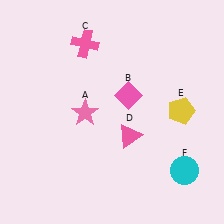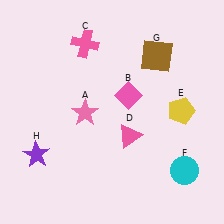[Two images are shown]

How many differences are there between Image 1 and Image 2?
There are 2 differences between the two images.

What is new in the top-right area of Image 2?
A brown square (G) was added in the top-right area of Image 2.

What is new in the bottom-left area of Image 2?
A purple star (H) was added in the bottom-left area of Image 2.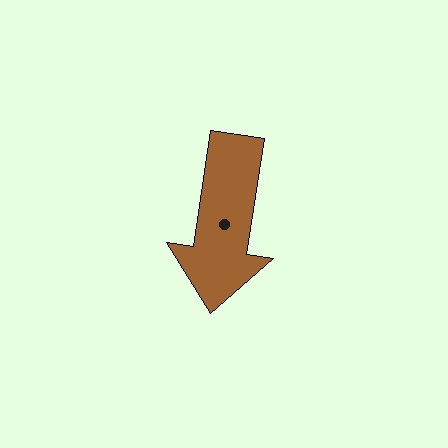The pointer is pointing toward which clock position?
Roughly 6 o'clock.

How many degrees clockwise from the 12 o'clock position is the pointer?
Approximately 188 degrees.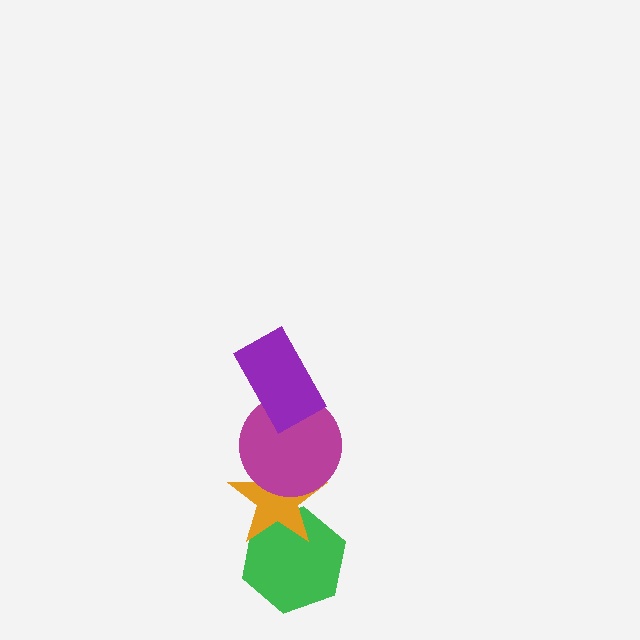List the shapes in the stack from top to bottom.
From top to bottom: the purple rectangle, the magenta circle, the orange star, the green hexagon.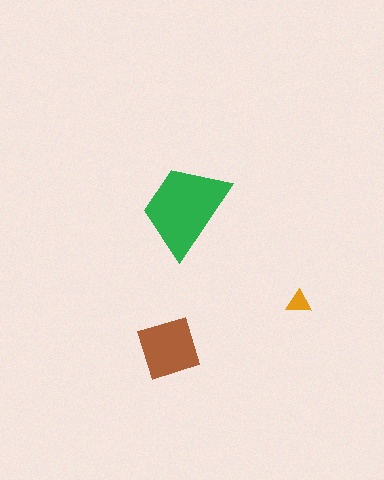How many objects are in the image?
There are 3 objects in the image.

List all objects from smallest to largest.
The orange triangle, the brown square, the green trapezoid.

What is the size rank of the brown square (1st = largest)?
2nd.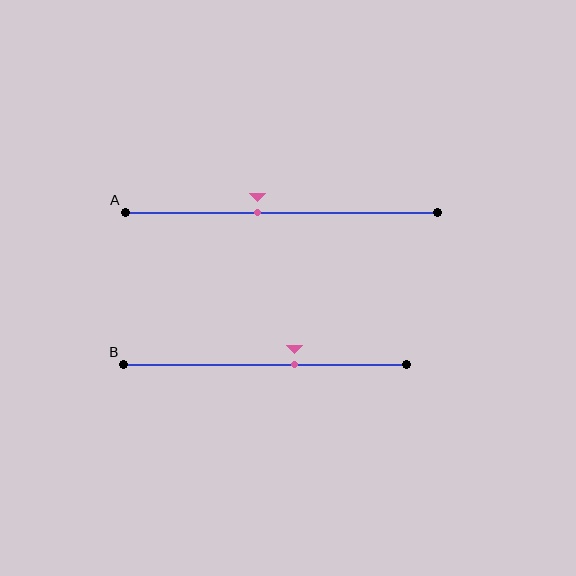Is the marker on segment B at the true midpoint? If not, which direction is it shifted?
No, the marker on segment B is shifted to the right by about 10% of the segment length.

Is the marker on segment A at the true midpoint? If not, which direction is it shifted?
No, the marker on segment A is shifted to the left by about 8% of the segment length.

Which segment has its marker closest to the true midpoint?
Segment A has its marker closest to the true midpoint.